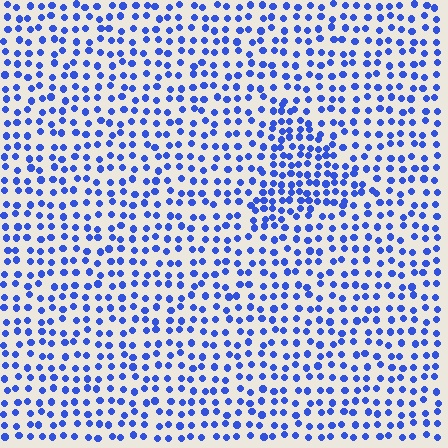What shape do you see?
I see a triangle.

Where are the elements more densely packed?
The elements are more densely packed inside the triangle boundary.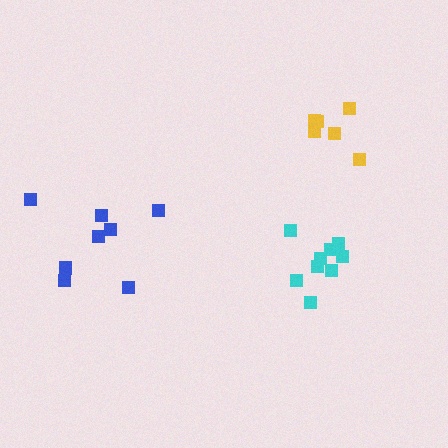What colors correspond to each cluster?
The clusters are colored: cyan, blue, yellow.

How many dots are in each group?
Group 1: 9 dots, Group 2: 8 dots, Group 3: 6 dots (23 total).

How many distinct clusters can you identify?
There are 3 distinct clusters.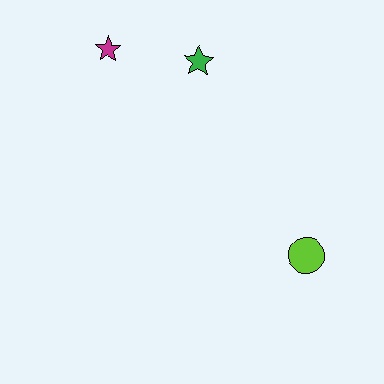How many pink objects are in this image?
There are no pink objects.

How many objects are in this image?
There are 3 objects.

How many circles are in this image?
There is 1 circle.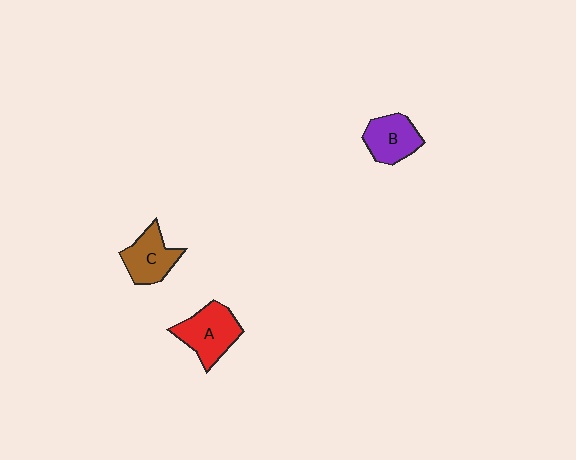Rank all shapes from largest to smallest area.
From largest to smallest: A (red), C (brown), B (purple).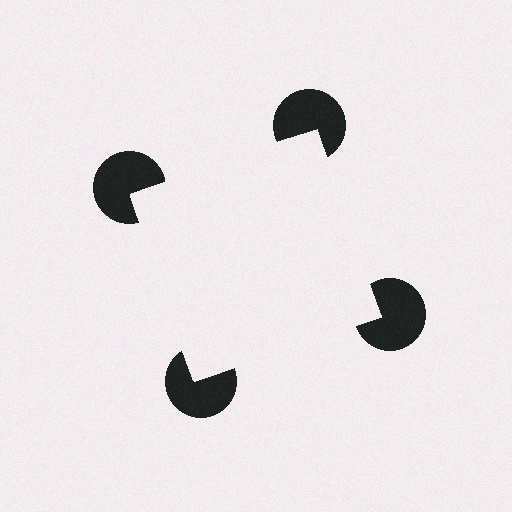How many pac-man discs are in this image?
There are 4 — one at each vertex of the illusory square.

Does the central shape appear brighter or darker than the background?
It typically appears slightly brighter than the background, even though no actual brightness change is drawn.